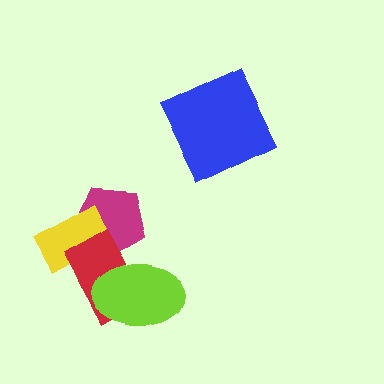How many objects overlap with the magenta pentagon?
2 objects overlap with the magenta pentagon.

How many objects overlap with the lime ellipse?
1 object overlaps with the lime ellipse.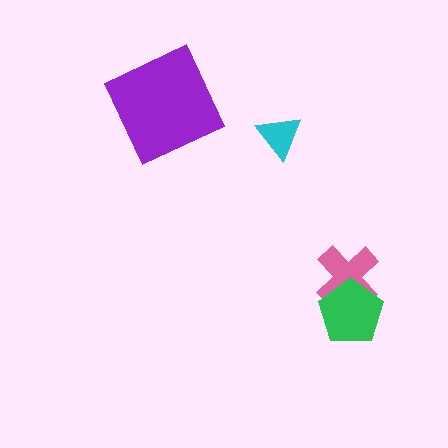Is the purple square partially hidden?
No, no other shape covers it.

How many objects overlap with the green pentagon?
1 object overlaps with the green pentagon.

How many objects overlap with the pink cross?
1 object overlaps with the pink cross.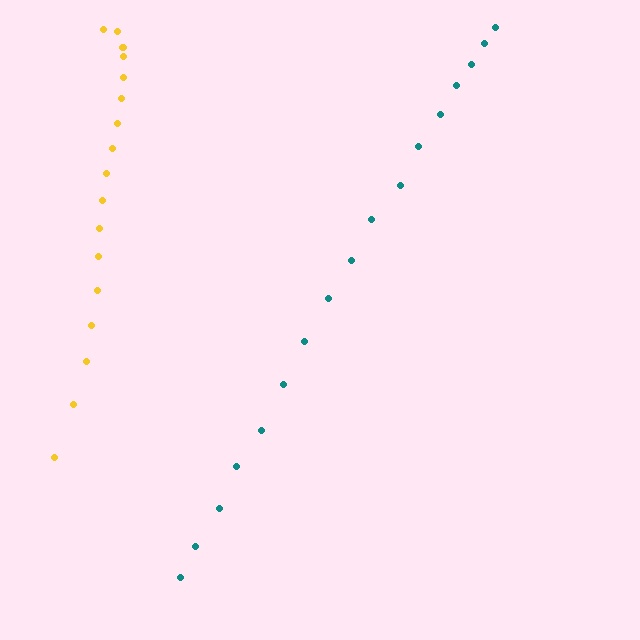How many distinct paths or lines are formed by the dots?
There are 2 distinct paths.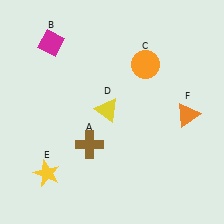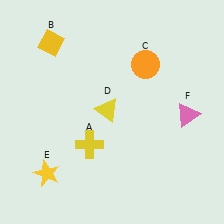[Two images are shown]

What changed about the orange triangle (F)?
In Image 1, F is orange. In Image 2, it changed to pink.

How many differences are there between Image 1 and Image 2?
There are 3 differences between the two images.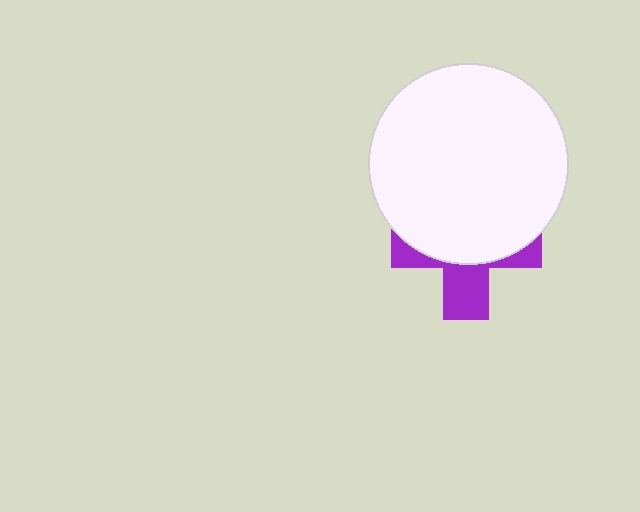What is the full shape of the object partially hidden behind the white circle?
The partially hidden object is a purple cross.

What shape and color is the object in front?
The object in front is a white circle.